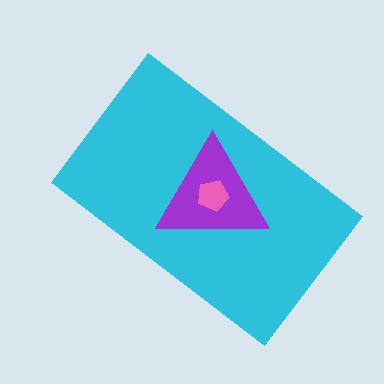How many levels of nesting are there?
3.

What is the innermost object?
The pink pentagon.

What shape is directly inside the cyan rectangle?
The purple triangle.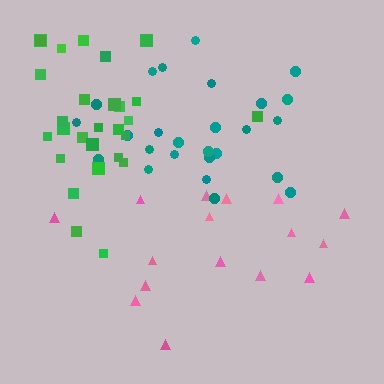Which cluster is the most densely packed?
Teal.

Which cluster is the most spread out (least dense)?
Pink.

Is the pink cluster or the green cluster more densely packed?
Green.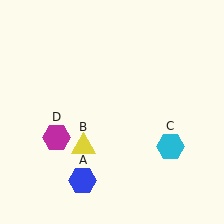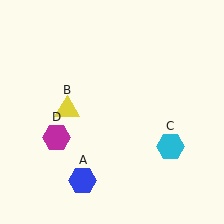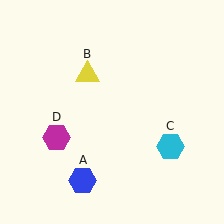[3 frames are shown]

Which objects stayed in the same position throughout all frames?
Blue hexagon (object A) and cyan hexagon (object C) and magenta hexagon (object D) remained stationary.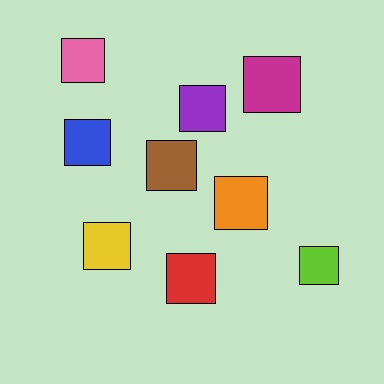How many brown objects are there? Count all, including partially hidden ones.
There is 1 brown object.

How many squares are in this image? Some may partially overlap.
There are 9 squares.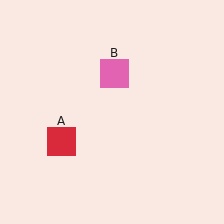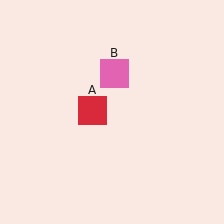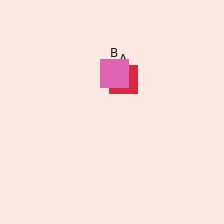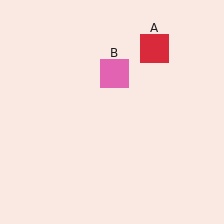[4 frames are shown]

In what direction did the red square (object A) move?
The red square (object A) moved up and to the right.